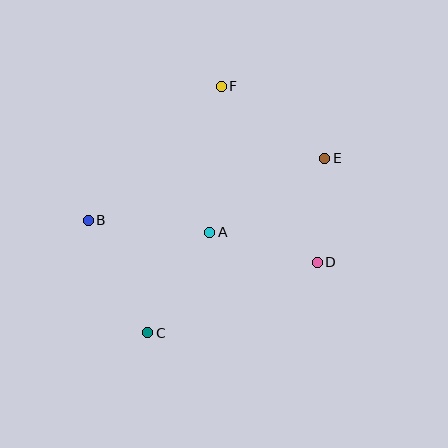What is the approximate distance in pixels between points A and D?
The distance between A and D is approximately 112 pixels.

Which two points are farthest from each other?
Points C and F are farthest from each other.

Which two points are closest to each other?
Points D and E are closest to each other.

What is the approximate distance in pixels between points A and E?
The distance between A and E is approximately 137 pixels.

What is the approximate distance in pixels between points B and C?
The distance between B and C is approximately 128 pixels.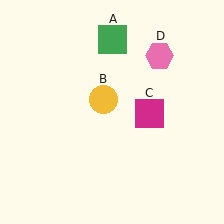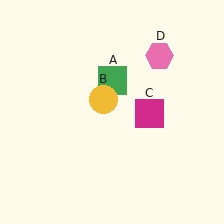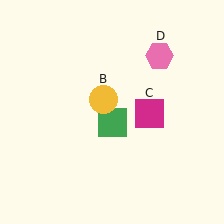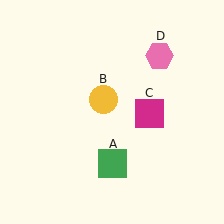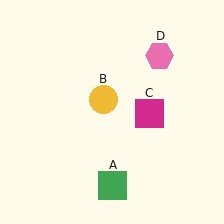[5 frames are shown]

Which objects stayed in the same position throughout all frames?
Yellow circle (object B) and magenta square (object C) and pink hexagon (object D) remained stationary.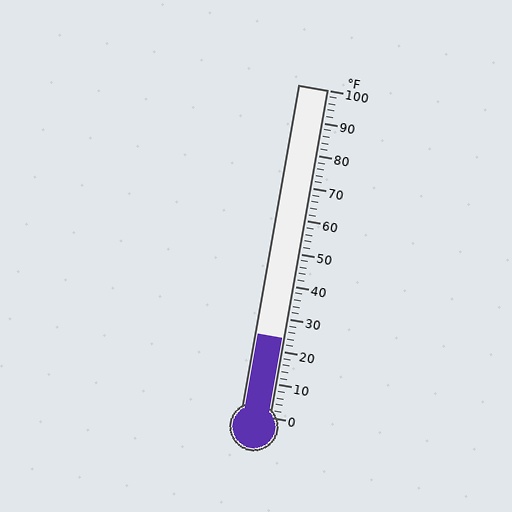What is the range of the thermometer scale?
The thermometer scale ranges from 0°F to 100°F.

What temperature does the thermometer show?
The thermometer shows approximately 24°F.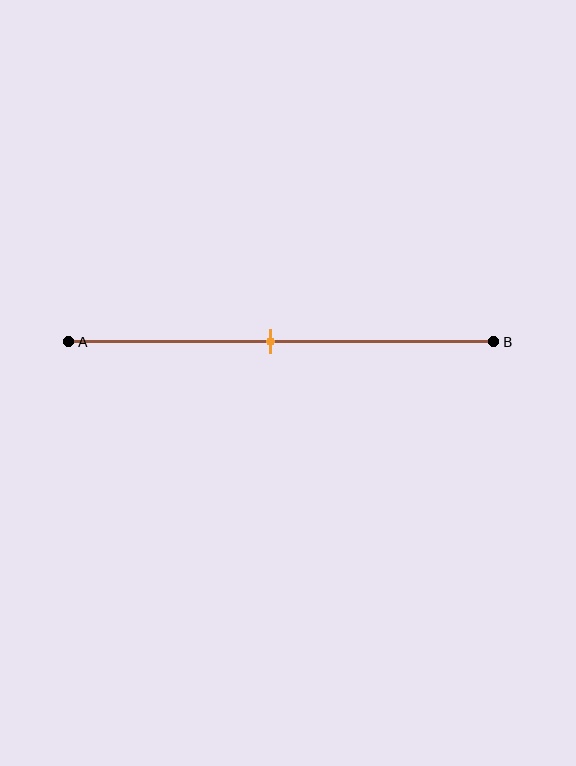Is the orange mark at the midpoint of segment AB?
Yes, the mark is approximately at the midpoint.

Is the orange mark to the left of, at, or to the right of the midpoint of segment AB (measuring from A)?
The orange mark is approximately at the midpoint of segment AB.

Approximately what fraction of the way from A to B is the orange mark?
The orange mark is approximately 45% of the way from A to B.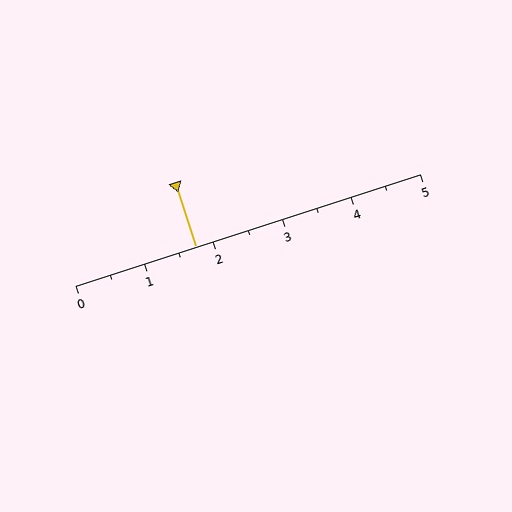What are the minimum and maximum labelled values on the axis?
The axis runs from 0 to 5.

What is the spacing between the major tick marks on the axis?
The major ticks are spaced 1 apart.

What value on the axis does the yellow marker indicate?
The marker indicates approximately 1.8.